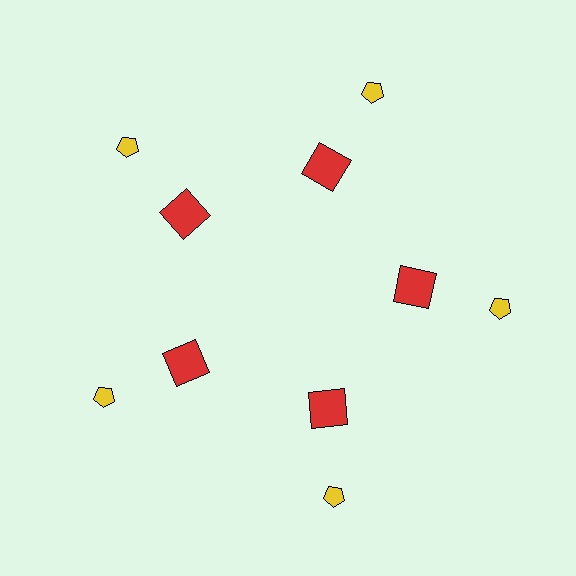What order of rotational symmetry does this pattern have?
This pattern has 5-fold rotational symmetry.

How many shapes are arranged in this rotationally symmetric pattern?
There are 10 shapes, arranged in 5 groups of 2.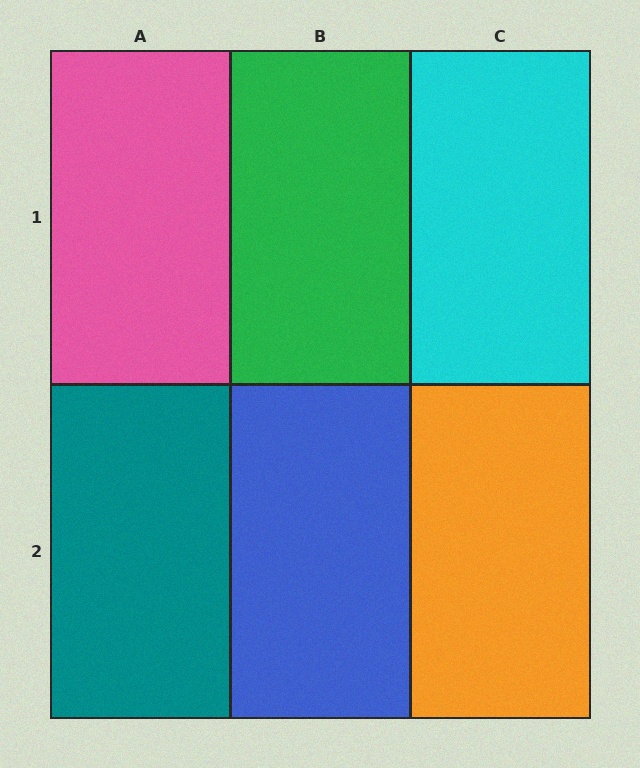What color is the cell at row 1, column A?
Pink.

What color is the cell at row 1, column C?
Cyan.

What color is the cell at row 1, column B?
Green.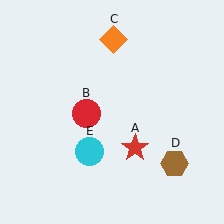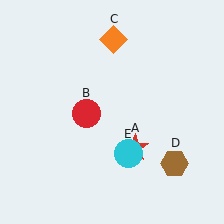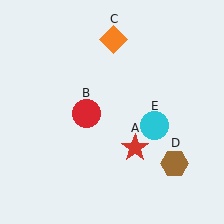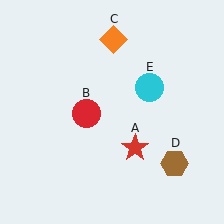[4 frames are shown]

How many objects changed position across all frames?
1 object changed position: cyan circle (object E).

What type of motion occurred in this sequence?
The cyan circle (object E) rotated counterclockwise around the center of the scene.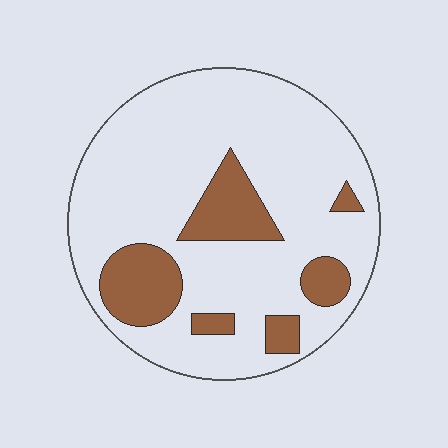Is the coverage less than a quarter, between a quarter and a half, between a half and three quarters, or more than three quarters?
Less than a quarter.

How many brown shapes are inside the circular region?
6.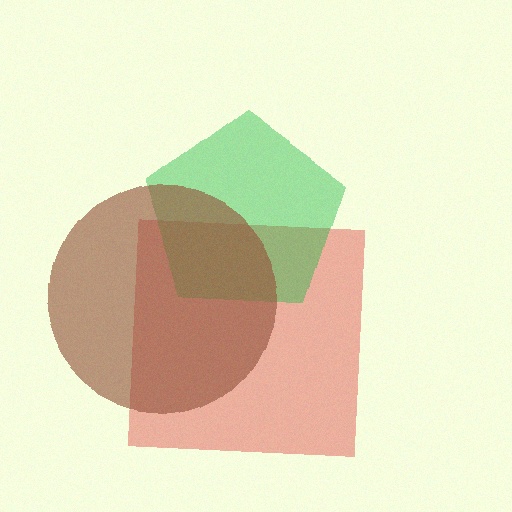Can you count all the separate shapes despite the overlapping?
Yes, there are 3 separate shapes.